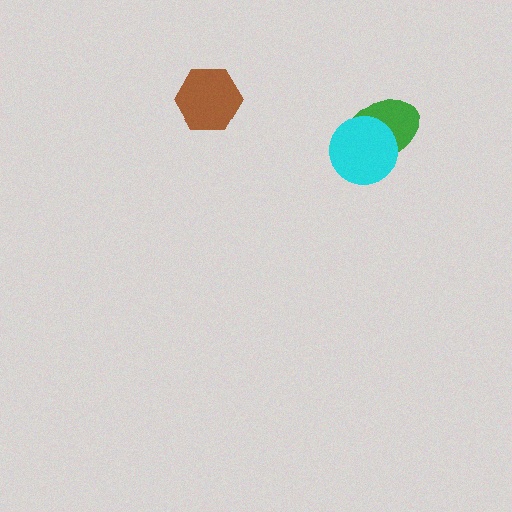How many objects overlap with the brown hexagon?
0 objects overlap with the brown hexagon.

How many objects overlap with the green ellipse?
1 object overlaps with the green ellipse.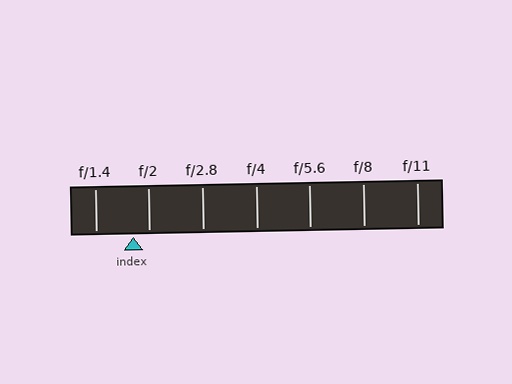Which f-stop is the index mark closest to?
The index mark is closest to f/2.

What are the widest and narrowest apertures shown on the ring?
The widest aperture shown is f/1.4 and the narrowest is f/11.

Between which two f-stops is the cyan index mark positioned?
The index mark is between f/1.4 and f/2.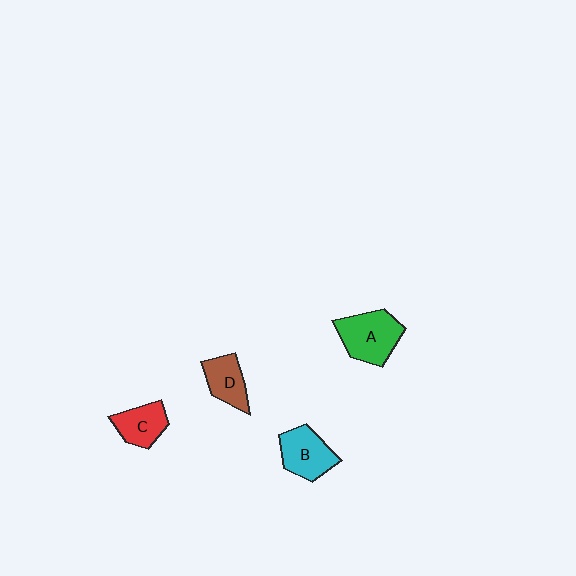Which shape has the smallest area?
Shape D (brown).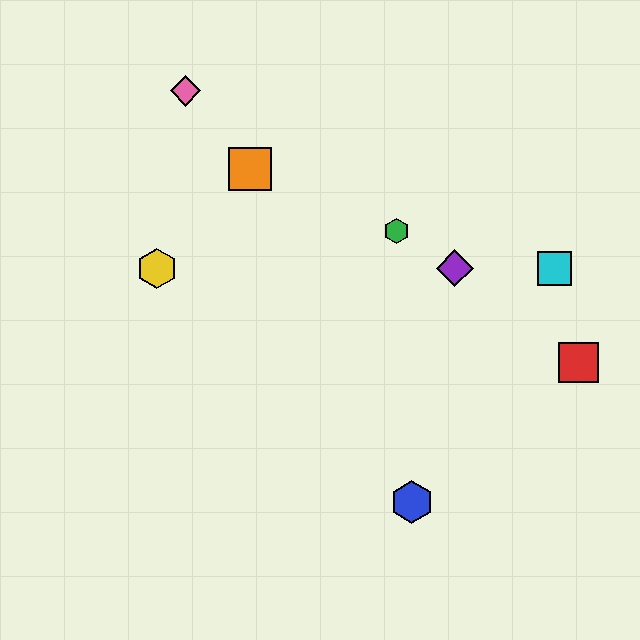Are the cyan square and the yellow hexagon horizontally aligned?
Yes, both are at y≈268.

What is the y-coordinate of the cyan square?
The cyan square is at y≈268.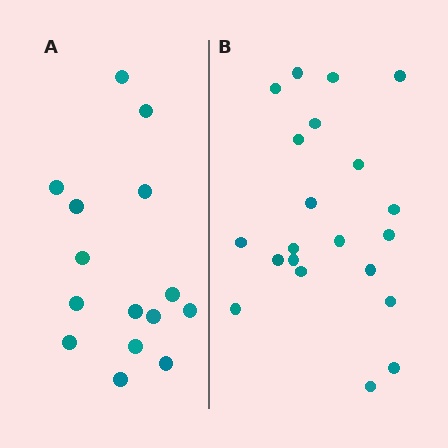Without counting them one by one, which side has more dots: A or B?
Region B (the right region) has more dots.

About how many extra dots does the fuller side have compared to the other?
Region B has about 6 more dots than region A.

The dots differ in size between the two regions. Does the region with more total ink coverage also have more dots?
No. Region A has more total ink coverage because its dots are larger, but region B actually contains more individual dots. Total area can be misleading — the number of items is what matters here.